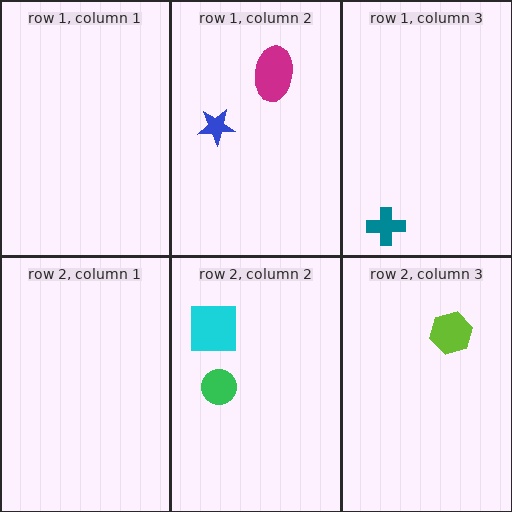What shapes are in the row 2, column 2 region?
The green circle, the cyan square.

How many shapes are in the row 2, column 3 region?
1.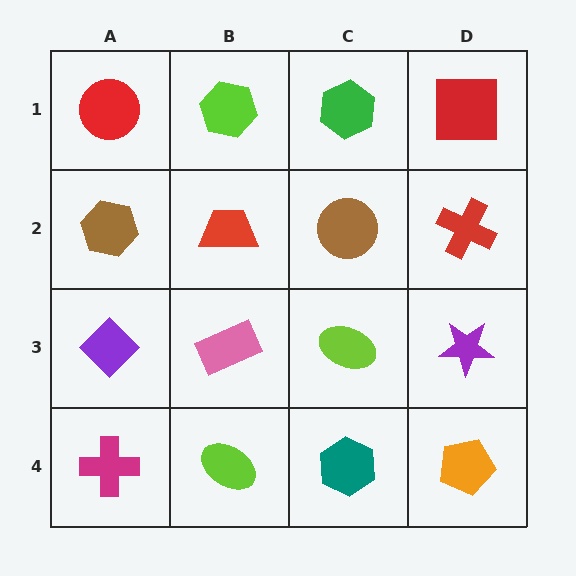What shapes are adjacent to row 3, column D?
A red cross (row 2, column D), an orange pentagon (row 4, column D), a lime ellipse (row 3, column C).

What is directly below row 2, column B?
A pink rectangle.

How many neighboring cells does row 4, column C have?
3.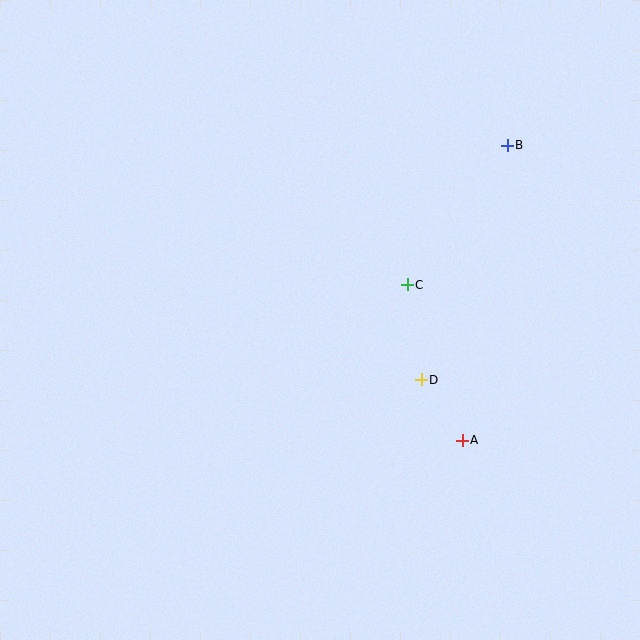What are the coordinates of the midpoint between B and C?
The midpoint between B and C is at (457, 215).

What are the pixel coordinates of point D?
Point D is at (421, 380).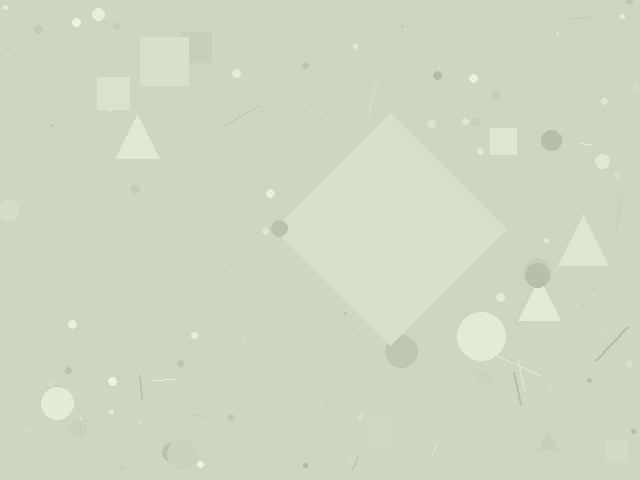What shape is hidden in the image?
A diamond is hidden in the image.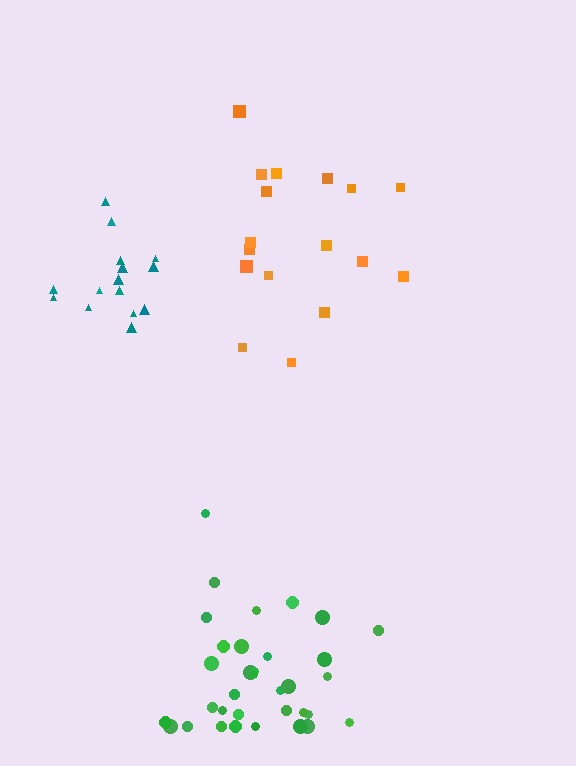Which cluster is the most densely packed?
Teal.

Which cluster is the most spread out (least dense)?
Orange.